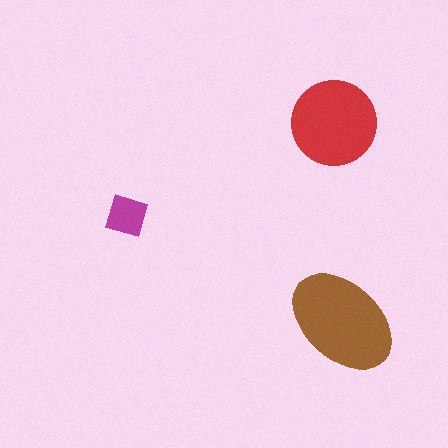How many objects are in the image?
There are 3 objects in the image.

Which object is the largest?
The brown ellipse.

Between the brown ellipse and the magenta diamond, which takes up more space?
The brown ellipse.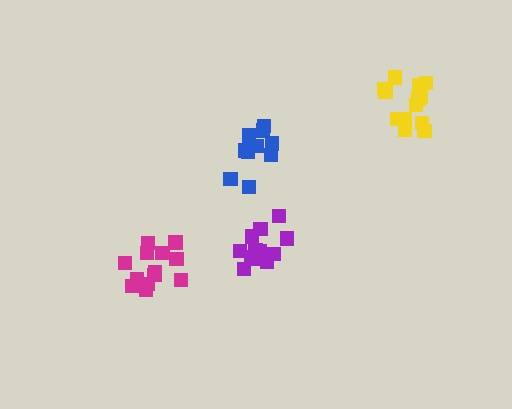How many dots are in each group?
Group 1: 13 dots, Group 2: 13 dots, Group 3: 13 dots, Group 4: 10 dots (49 total).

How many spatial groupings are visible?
There are 4 spatial groupings.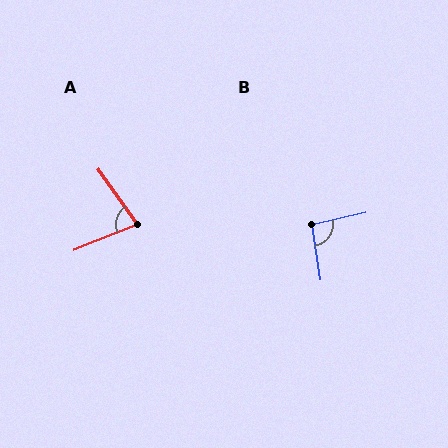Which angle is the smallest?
A, at approximately 76 degrees.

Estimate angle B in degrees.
Approximately 94 degrees.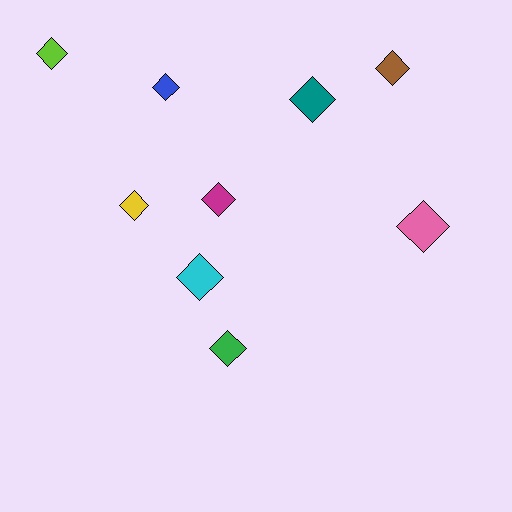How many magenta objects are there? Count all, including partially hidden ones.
There is 1 magenta object.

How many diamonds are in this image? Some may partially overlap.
There are 9 diamonds.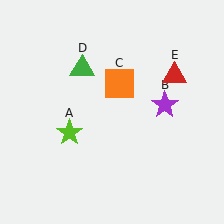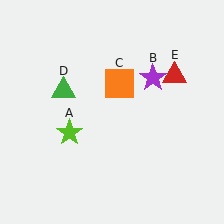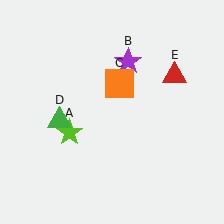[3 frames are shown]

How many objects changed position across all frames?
2 objects changed position: purple star (object B), green triangle (object D).